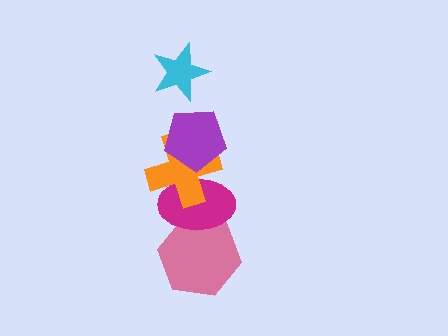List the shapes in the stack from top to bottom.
From top to bottom: the cyan star, the purple pentagon, the orange cross, the magenta ellipse, the pink hexagon.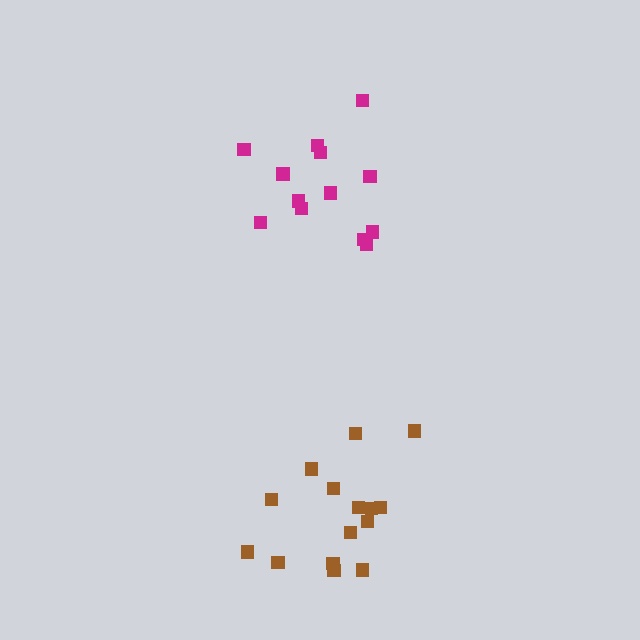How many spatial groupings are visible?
There are 2 spatial groupings.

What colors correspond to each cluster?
The clusters are colored: brown, magenta.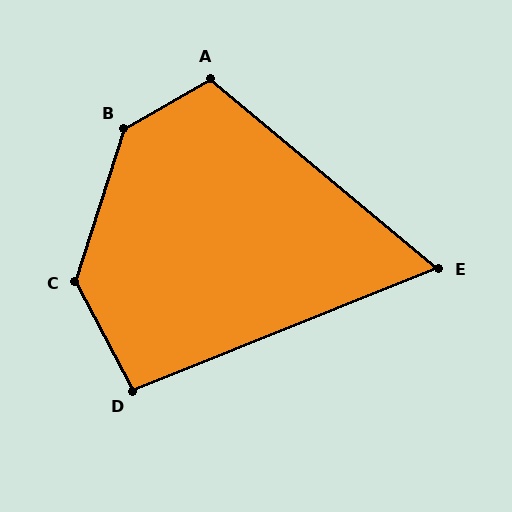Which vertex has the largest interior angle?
B, at approximately 138 degrees.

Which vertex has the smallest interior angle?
E, at approximately 61 degrees.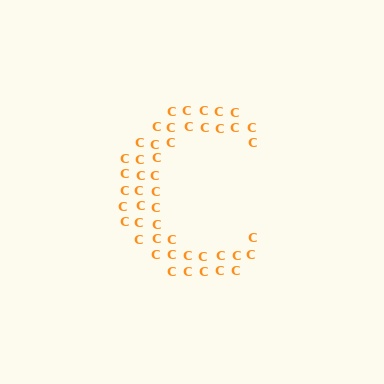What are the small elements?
The small elements are letter C's.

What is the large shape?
The large shape is the letter C.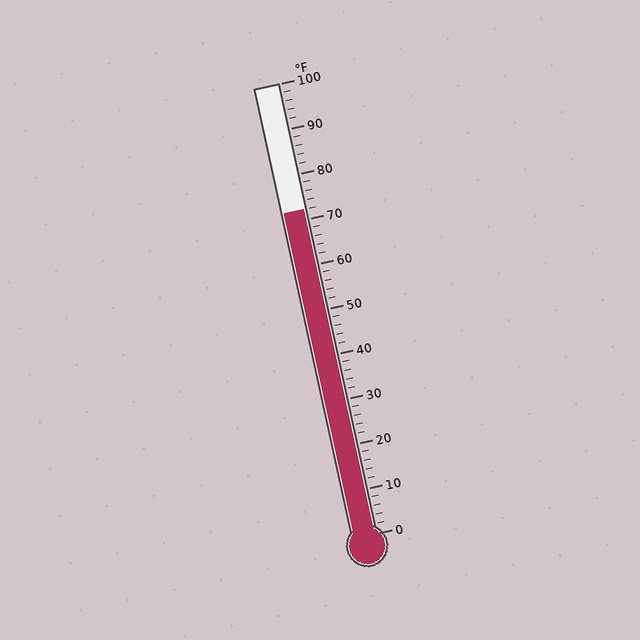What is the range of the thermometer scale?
The thermometer scale ranges from 0°F to 100°F.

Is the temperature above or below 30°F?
The temperature is above 30°F.